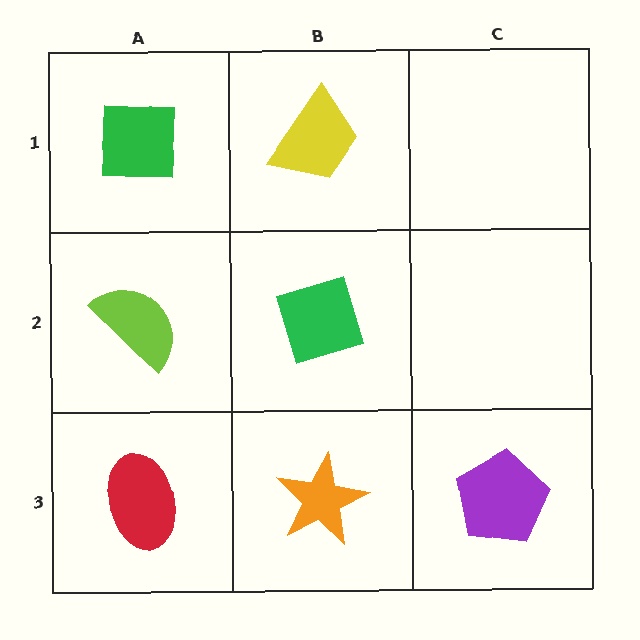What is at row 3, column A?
A red ellipse.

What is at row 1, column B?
A yellow trapezoid.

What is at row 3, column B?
An orange star.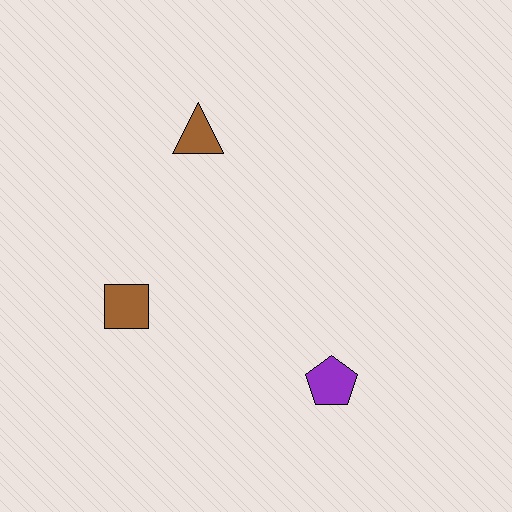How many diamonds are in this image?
There are no diamonds.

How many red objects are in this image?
There are no red objects.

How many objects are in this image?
There are 3 objects.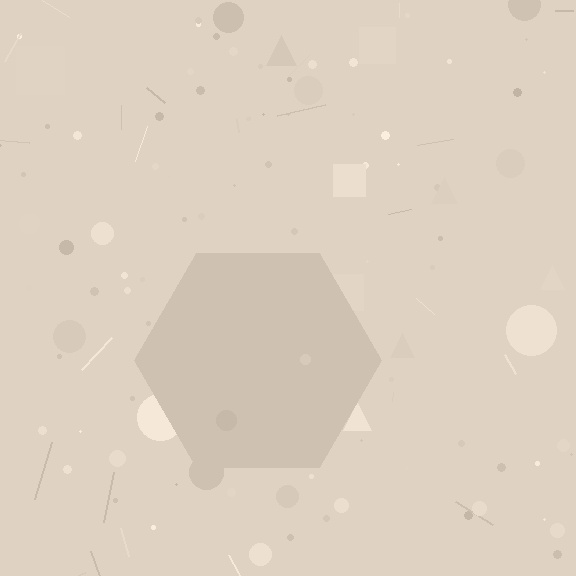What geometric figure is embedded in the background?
A hexagon is embedded in the background.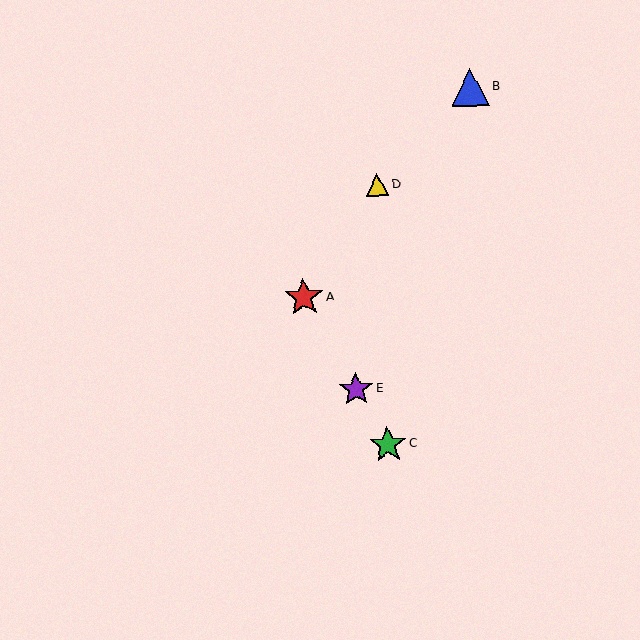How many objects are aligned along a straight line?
3 objects (A, C, E) are aligned along a straight line.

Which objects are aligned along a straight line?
Objects A, C, E are aligned along a straight line.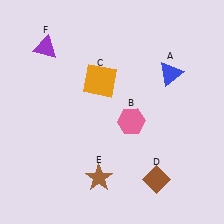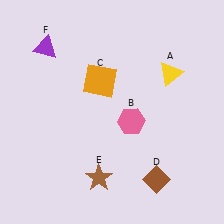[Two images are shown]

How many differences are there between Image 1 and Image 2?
There is 1 difference between the two images.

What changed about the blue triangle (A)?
In Image 1, A is blue. In Image 2, it changed to yellow.